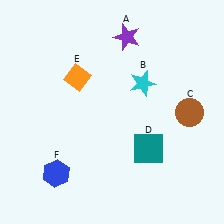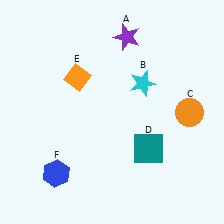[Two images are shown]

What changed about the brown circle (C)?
In Image 1, C is brown. In Image 2, it changed to orange.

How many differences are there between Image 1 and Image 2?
There is 1 difference between the two images.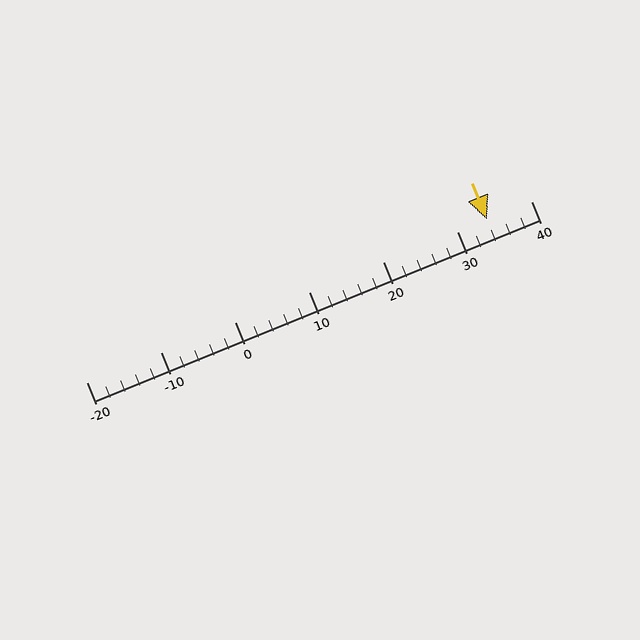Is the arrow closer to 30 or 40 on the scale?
The arrow is closer to 30.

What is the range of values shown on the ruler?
The ruler shows values from -20 to 40.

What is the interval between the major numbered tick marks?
The major tick marks are spaced 10 units apart.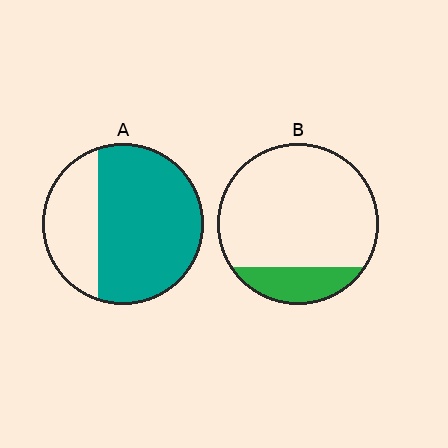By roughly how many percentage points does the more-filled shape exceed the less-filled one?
By roughly 50 percentage points (A over B).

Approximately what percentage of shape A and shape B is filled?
A is approximately 70% and B is approximately 20%.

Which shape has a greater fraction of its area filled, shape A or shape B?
Shape A.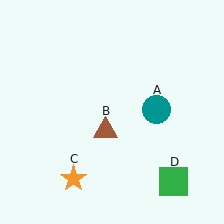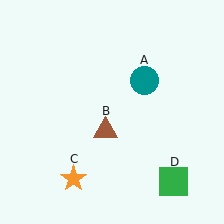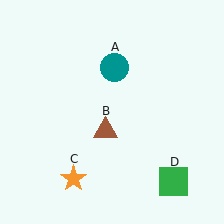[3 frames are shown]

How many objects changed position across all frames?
1 object changed position: teal circle (object A).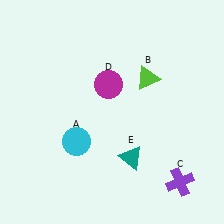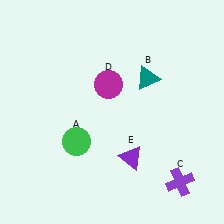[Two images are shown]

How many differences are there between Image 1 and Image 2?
There are 3 differences between the two images.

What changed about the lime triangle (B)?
In Image 1, B is lime. In Image 2, it changed to teal.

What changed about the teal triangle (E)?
In Image 1, E is teal. In Image 2, it changed to purple.